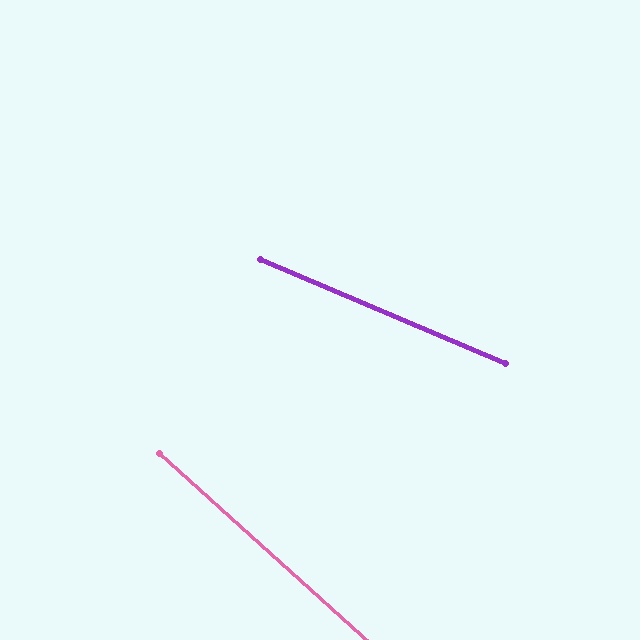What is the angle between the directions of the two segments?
Approximately 19 degrees.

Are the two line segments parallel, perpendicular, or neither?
Neither parallel nor perpendicular — they differ by about 19°.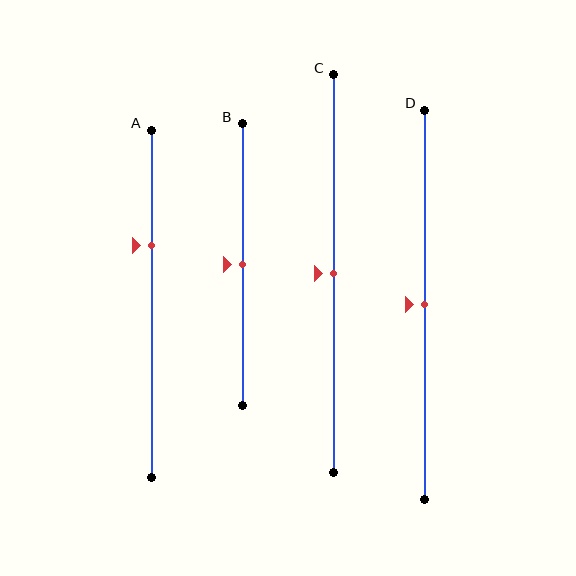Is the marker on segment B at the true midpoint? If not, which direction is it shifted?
Yes, the marker on segment B is at the true midpoint.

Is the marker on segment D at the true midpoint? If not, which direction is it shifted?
Yes, the marker on segment D is at the true midpoint.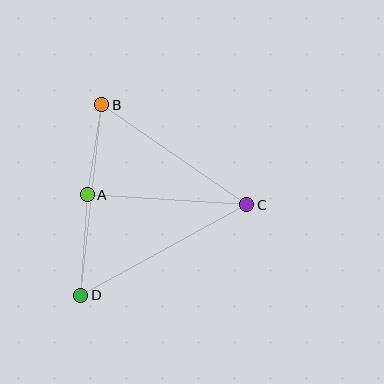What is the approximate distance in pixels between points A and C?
The distance between A and C is approximately 160 pixels.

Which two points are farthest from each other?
Points B and D are farthest from each other.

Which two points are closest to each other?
Points A and B are closest to each other.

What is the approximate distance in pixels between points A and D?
The distance between A and D is approximately 100 pixels.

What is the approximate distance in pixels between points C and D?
The distance between C and D is approximately 189 pixels.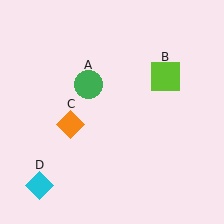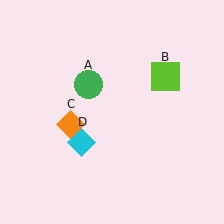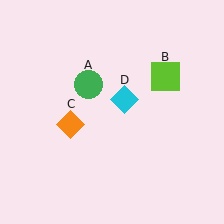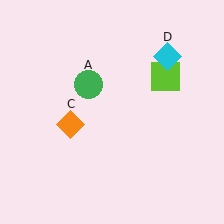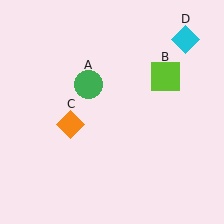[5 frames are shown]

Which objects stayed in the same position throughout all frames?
Green circle (object A) and lime square (object B) and orange diamond (object C) remained stationary.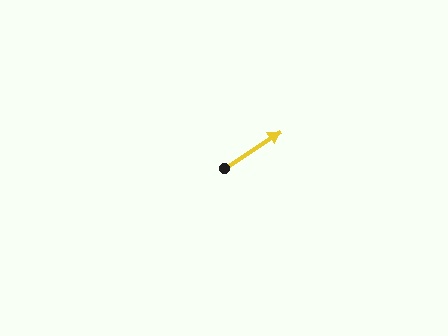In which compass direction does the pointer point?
Northeast.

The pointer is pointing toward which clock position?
Roughly 2 o'clock.